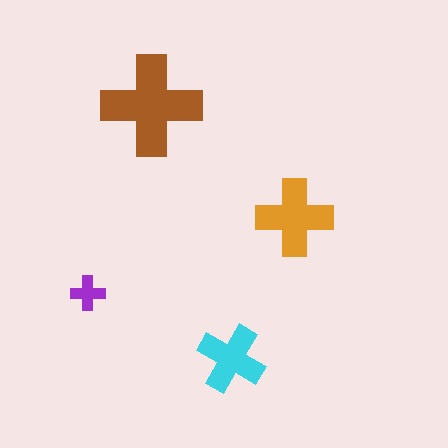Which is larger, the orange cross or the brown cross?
The brown one.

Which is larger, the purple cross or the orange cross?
The orange one.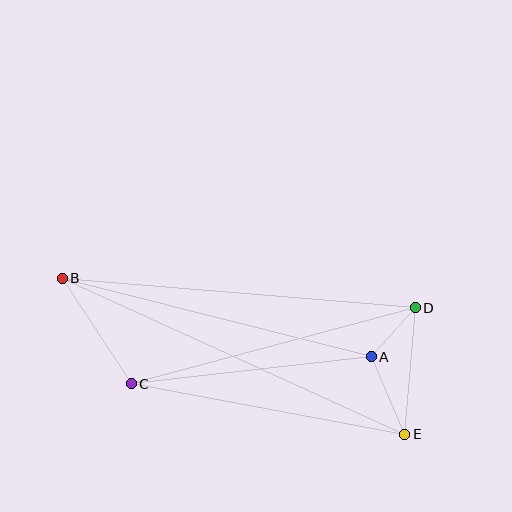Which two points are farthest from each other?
Points B and E are farthest from each other.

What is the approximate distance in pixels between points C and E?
The distance between C and E is approximately 278 pixels.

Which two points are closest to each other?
Points A and D are closest to each other.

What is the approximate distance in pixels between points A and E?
The distance between A and E is approximately 84 pixels.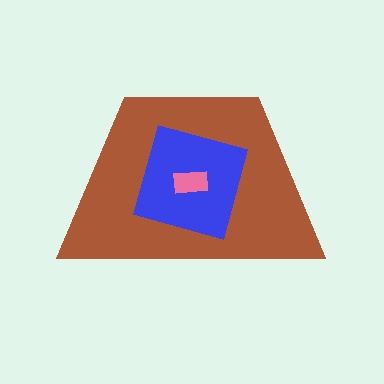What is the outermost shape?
The brown trapezoid.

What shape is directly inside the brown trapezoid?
The blue diamond.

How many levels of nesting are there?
3.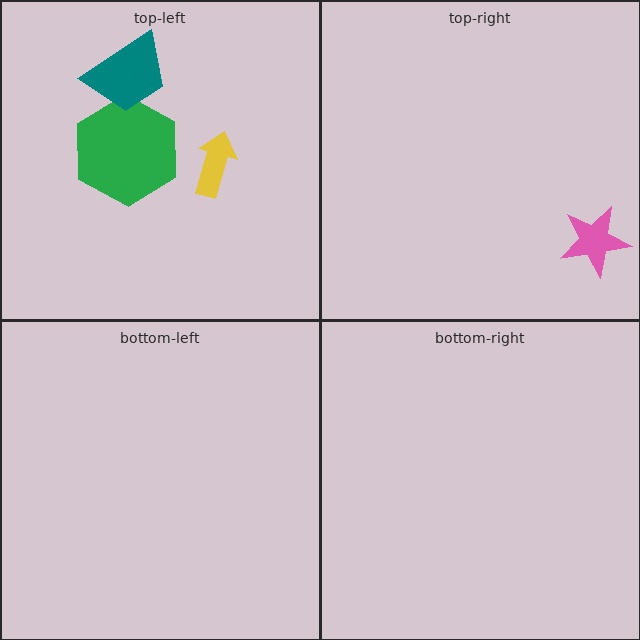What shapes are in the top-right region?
The pink star.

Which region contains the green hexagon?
The top-left region.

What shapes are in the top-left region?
The green hexagon, the yellow arrow, the teal trapezoid.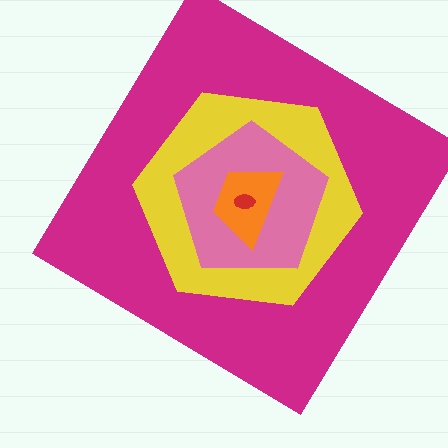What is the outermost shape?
The magenta diamond.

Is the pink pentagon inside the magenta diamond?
Yes.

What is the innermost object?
The red ellipse.